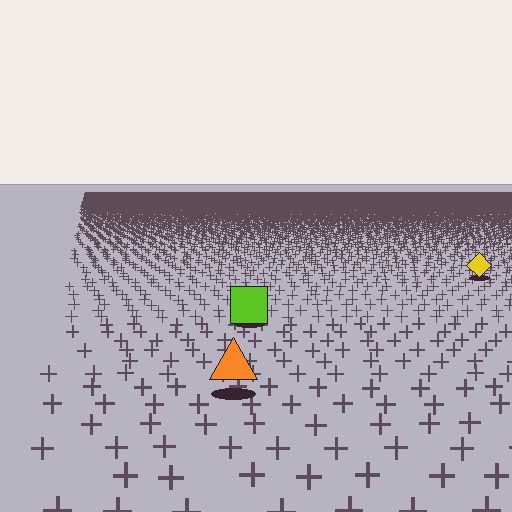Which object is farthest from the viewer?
The yellow diamond is farthest from the viewer. It appears smaller and the ground texture around it is denser.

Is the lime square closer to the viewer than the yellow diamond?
Yes. The lime square is closer — you can tell from the texture gradient: the ground texture is coarser near it.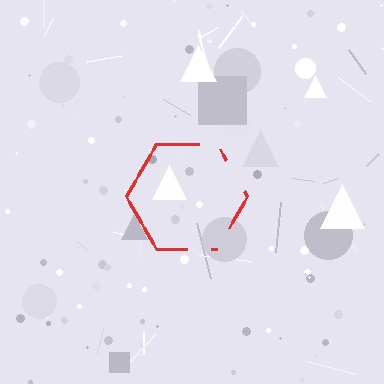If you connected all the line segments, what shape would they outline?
They would outline a hexagon.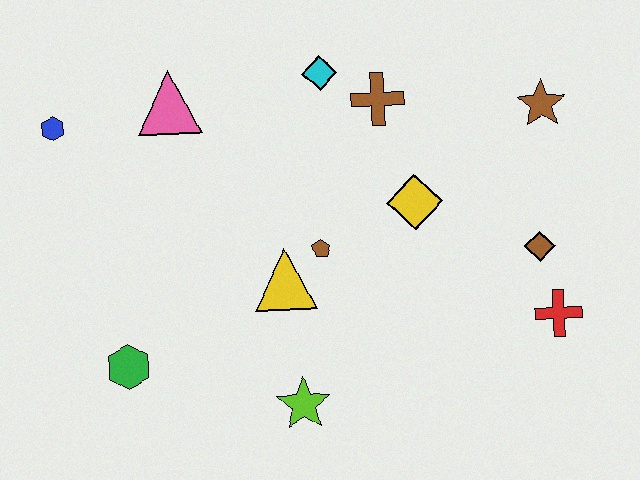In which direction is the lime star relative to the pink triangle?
The lime star is below the pink triangle.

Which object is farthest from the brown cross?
The green hexagon is farthest from the brown cross.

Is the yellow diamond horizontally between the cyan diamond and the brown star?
Yes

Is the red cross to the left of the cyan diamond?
No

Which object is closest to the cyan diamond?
The brown cross is closest to the cyan diamond.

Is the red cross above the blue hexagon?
No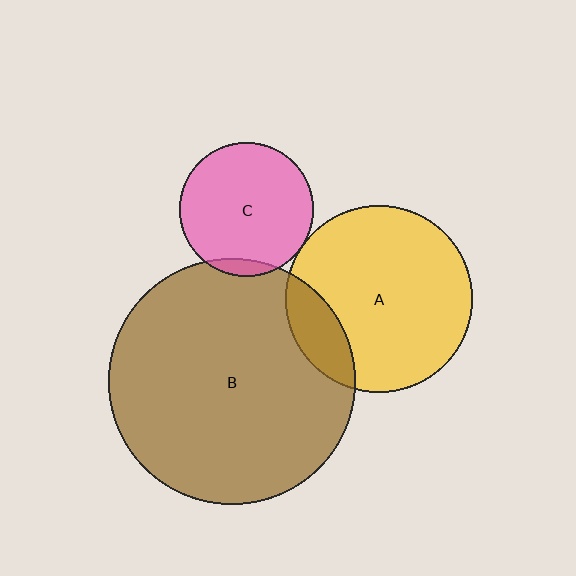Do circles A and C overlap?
Yes.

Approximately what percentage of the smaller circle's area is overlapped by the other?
Approximately 5%.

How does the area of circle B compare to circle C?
Approximately 3.4 times.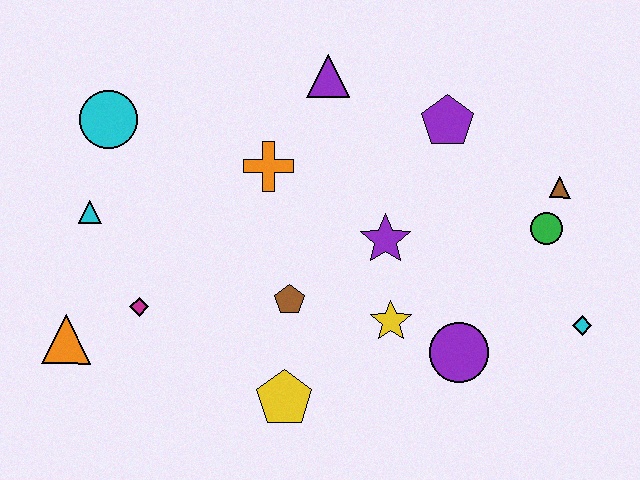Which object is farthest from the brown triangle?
The orange triangle is farthest from the brown triangle.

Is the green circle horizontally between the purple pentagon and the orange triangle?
No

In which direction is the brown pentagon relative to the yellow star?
The brown pentagon is to the left of the yellow star.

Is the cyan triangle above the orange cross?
No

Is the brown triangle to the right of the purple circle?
Yes